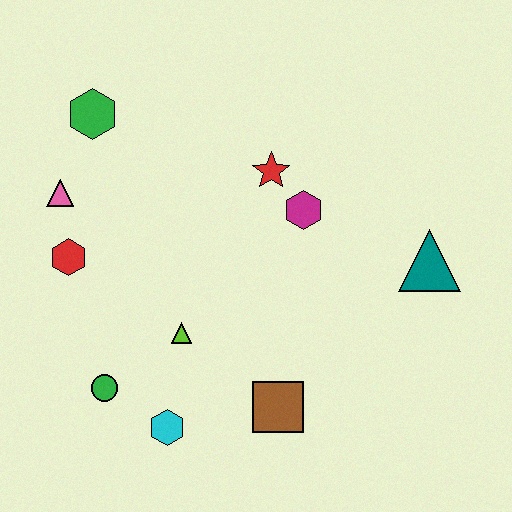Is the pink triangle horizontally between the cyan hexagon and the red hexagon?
No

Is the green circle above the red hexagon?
No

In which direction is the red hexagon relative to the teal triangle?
The red hexagon is to the left of the teal triangle.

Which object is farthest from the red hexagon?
The teal triangle is farthest from the red hexagon.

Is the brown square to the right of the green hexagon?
Yes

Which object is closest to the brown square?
The cyan hexagon is closest to the brown square.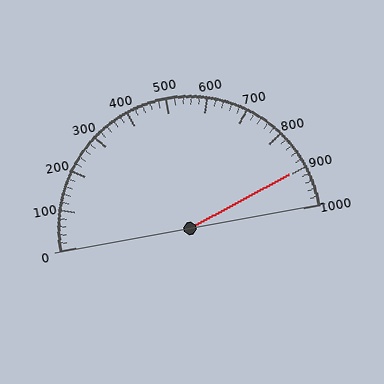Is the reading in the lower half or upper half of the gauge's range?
The reading is in the upper half of the range (0 to 1000).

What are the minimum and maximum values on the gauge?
The gauge ranges from 0 to 1000.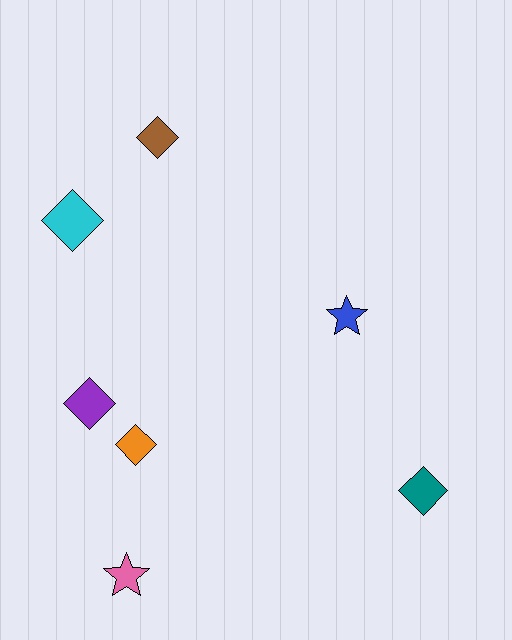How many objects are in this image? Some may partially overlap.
There are 7 objects.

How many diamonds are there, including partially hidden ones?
There are 5 diamonds.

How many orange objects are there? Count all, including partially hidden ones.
There is 1 orange object.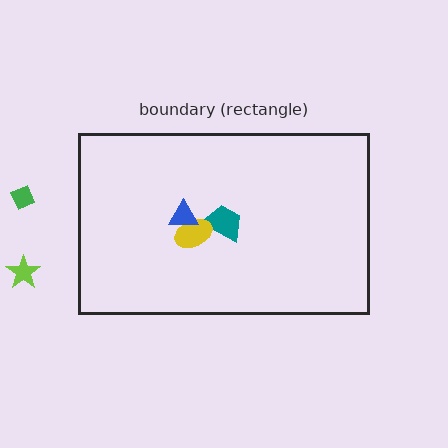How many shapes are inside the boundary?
3 inside, 2 outside.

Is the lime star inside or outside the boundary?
Outside.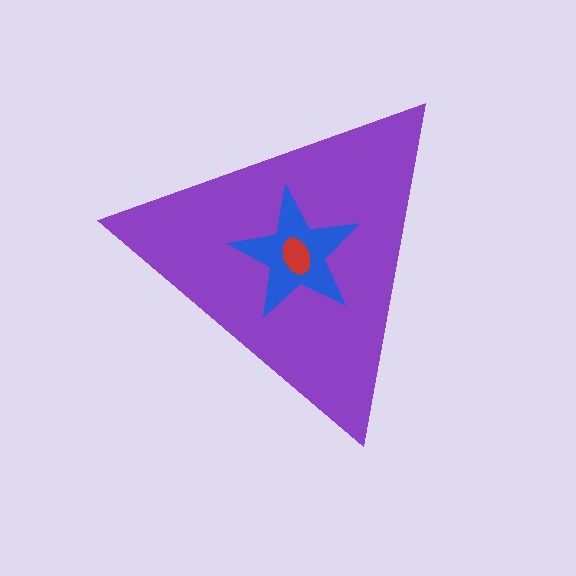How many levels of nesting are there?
3.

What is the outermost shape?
The purple triangle.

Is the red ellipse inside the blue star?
Yes.